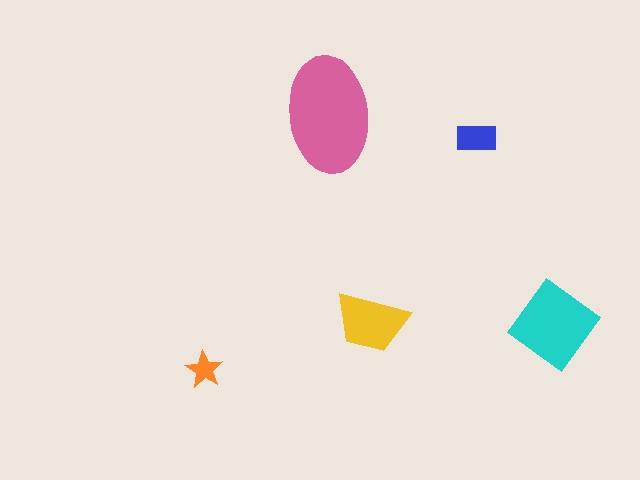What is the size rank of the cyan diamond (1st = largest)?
2nd.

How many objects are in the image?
There are 5 objects in the image.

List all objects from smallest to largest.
The orange star, the blue rectangle, the yellow trapezoid, the cyan diamond, the pink ellipse.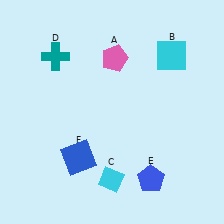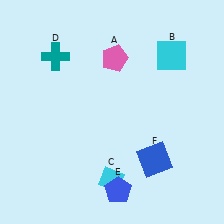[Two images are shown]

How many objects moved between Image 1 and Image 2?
2 objects moved between the two images.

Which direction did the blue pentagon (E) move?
The blue pentagon (E) moved left.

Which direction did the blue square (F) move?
The blue square (F) moved right.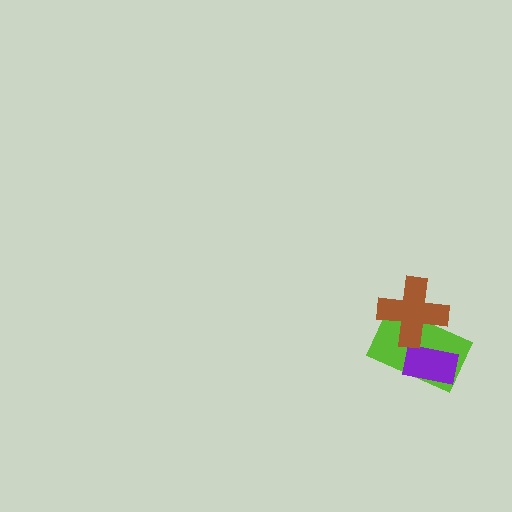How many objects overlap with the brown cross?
1 object overlaps with the brown cross.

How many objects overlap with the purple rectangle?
1 object overlaps with the purple rectangle.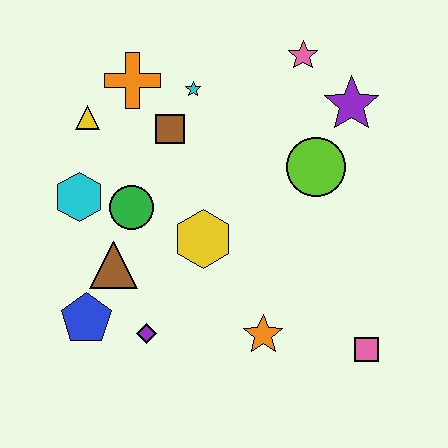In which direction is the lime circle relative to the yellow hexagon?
The lime circle is to the right of the yellow hexagon.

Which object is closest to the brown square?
The cyan star is closest to the brown square.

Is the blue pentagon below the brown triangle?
Yes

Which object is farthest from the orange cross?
The pink square is farthest from the orange cross.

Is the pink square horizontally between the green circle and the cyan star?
No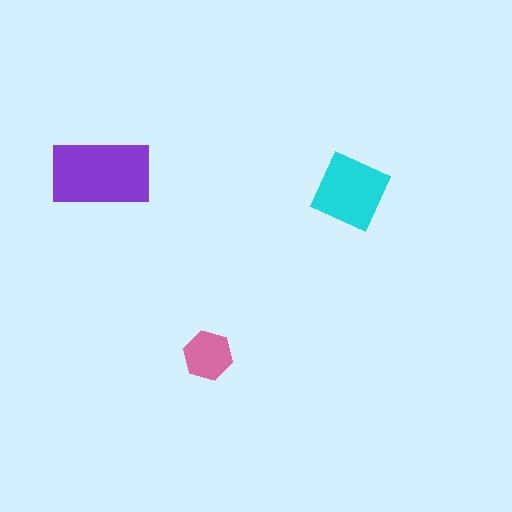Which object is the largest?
The purple rectangle.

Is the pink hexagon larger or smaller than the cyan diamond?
Smaller.